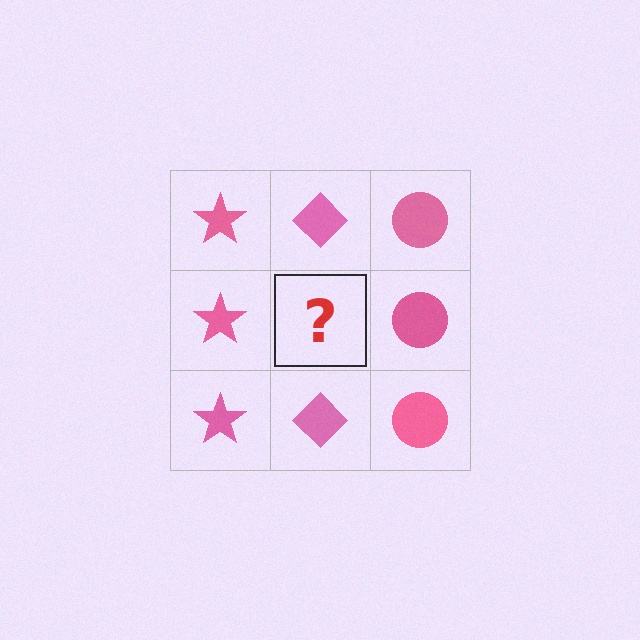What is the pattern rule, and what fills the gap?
The rule is that each column has a consistent shape. The gap should be filled with a pink diamond.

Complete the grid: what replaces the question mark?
The question mark should be replaced with a pink diamond.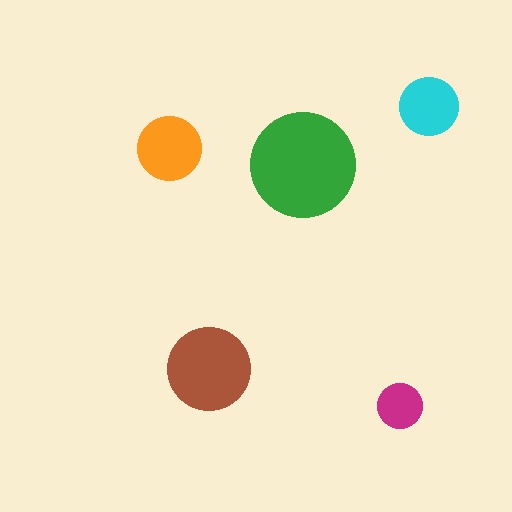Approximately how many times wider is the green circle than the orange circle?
About 1.5 times wider.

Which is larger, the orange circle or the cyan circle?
The orange one.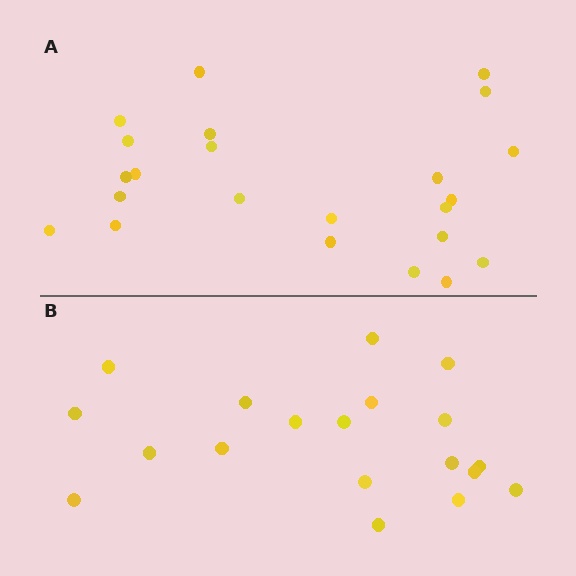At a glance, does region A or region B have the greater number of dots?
Region A (the top region) has more dots.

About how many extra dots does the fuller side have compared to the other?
Region A has about 4 more dots than region B.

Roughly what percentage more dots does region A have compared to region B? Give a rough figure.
About 20% more.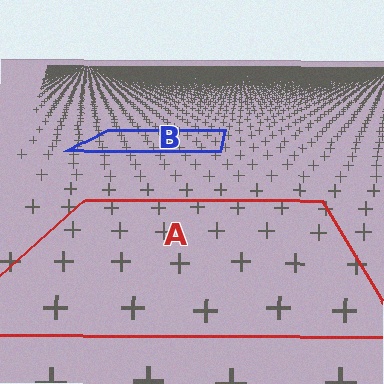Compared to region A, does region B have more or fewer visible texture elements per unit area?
Region B has more texture elements per unit area — they are packed more densely because it is farther away.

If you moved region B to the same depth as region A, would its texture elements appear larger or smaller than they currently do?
They would appear larger. At a closer depth, the same texture elements are projected at a bigger on-screen size.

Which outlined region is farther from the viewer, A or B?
Region B is farther from the viewer — the texture elements inside it appear smaller and more densely packed.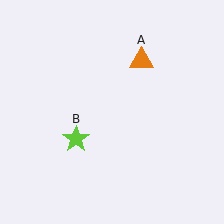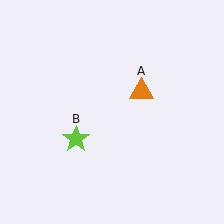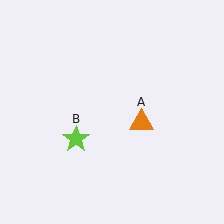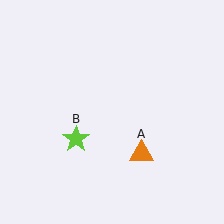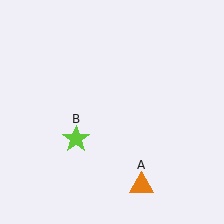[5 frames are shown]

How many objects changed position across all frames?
1 object changed position: orange triangle (object A).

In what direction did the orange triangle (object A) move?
The orange triangle (object A) moved down.